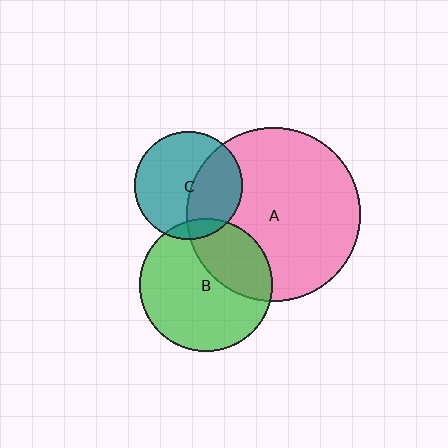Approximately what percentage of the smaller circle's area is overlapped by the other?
Approximately 30%.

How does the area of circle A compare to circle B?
Approximately 1.7 times.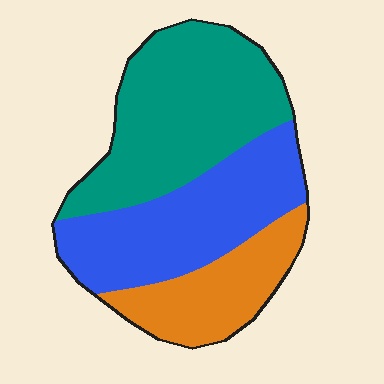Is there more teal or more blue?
Teal.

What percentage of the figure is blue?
Blue covers 36% of the figure.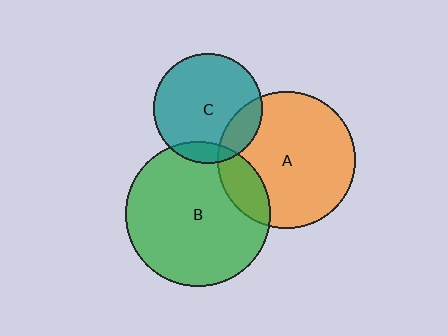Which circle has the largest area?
Circle B (green).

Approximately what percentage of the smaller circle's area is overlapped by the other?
Approximately 10%.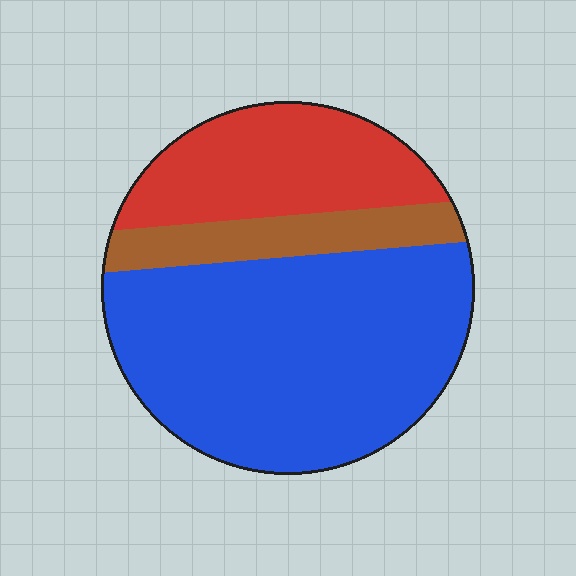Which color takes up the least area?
Brown, at roughly 15%.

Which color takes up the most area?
Blue, at roughly 60%.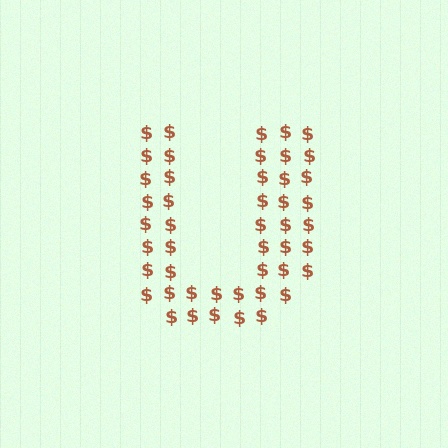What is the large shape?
The large shape is the letter U.